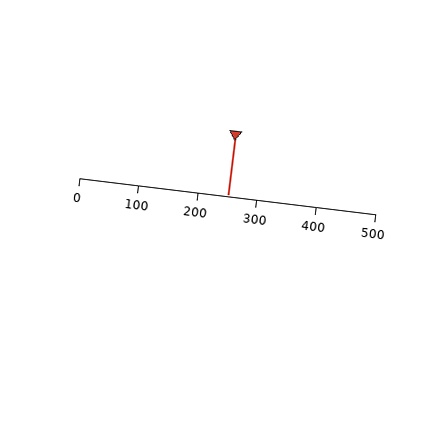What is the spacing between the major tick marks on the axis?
The major ticks are spaced 100 apart.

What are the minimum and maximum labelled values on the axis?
The axis runs from 0 to 500.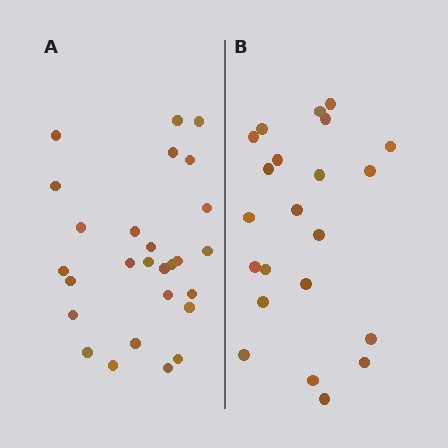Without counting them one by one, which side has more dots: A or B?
Region A (the left region) has more dots.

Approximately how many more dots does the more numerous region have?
Region A has about 5 more dots than region B.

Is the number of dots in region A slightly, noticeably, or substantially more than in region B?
Region A has only slightly more — the two regions are fairly close. The ratio is roughly 1.2 to 1.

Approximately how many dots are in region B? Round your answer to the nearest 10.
About 20 dots. (The exact count is 22, which rounds to 20.)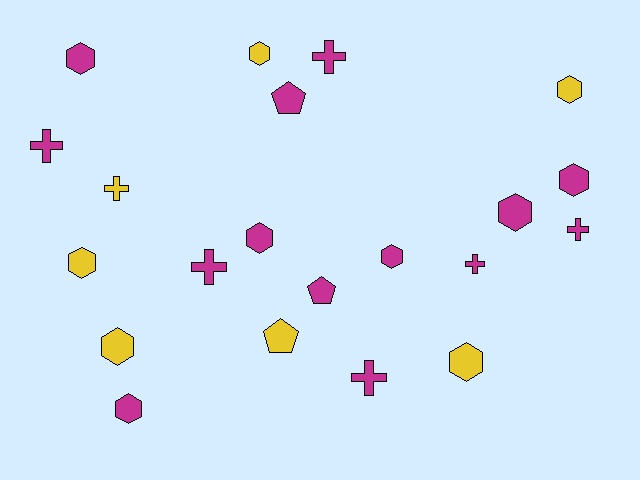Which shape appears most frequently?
Hexagon, with 11 objects.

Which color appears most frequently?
Magenta, with 14 objects.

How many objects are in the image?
There are 21 objects.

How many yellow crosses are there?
There is 1 yellow cross.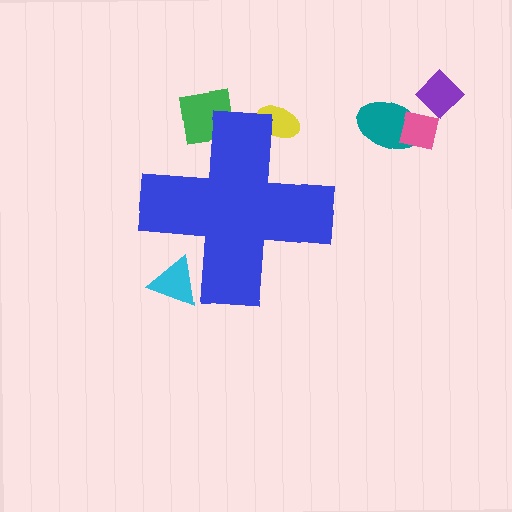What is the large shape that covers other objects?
A blue cross.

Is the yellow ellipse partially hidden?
Yes, the yellow ellipse is partially hidden behind the blue cross.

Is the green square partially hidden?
Yes, the green square is partially hidden behind the blue cross.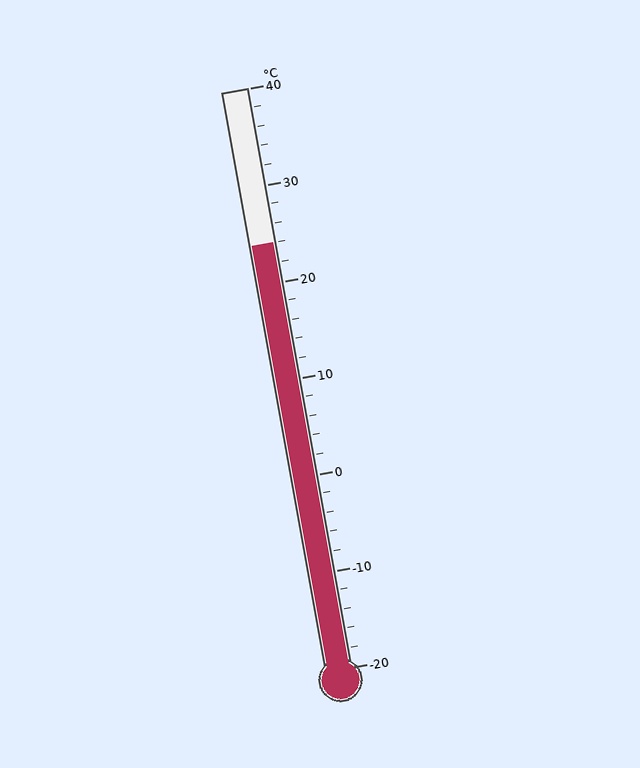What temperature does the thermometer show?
The thermometer shows approximately 24°C.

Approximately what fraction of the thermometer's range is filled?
The thermometer is filled to approximately 75% of its range.